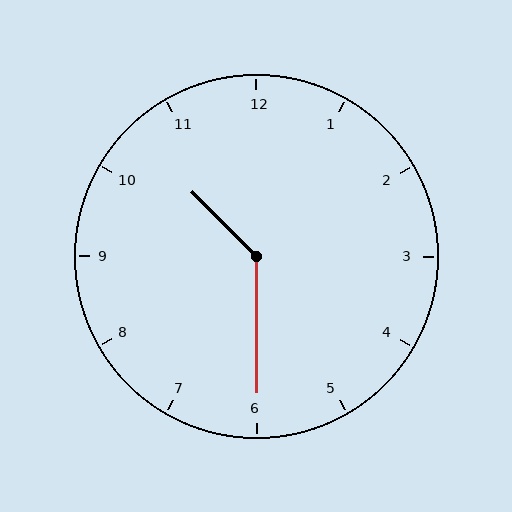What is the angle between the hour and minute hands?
Approximately 135 degrees.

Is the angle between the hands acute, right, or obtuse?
It is obtuse.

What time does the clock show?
10:30.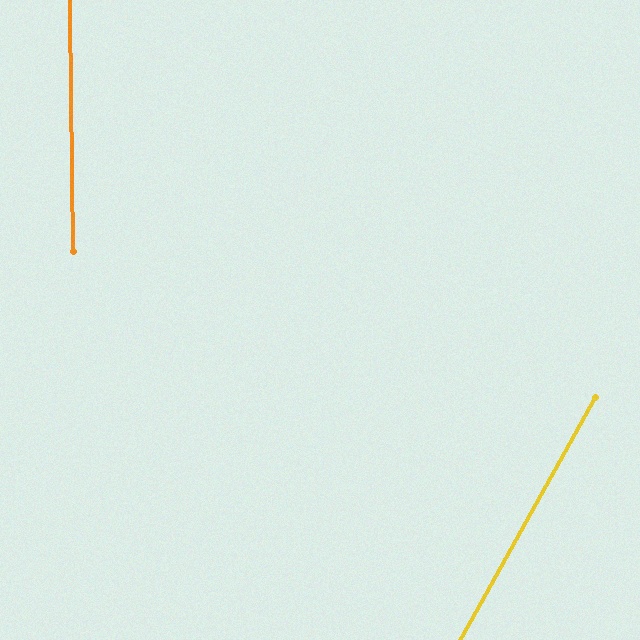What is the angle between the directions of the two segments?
Approximately 30 degrees.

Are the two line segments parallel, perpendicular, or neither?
Neither parallel nor perpendicular — they differ by about 30°.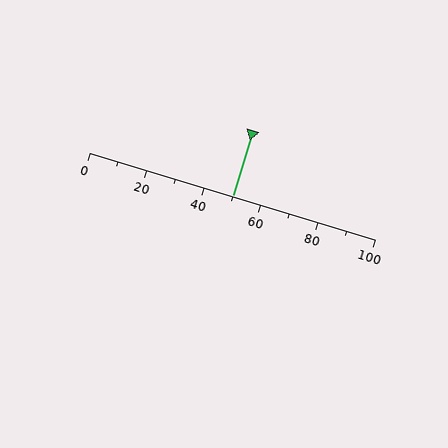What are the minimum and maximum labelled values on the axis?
The axis runs from 0 to 100.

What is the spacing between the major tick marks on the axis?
The major ticks are spaced 20 apart.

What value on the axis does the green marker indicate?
The marker indicates approximately 50.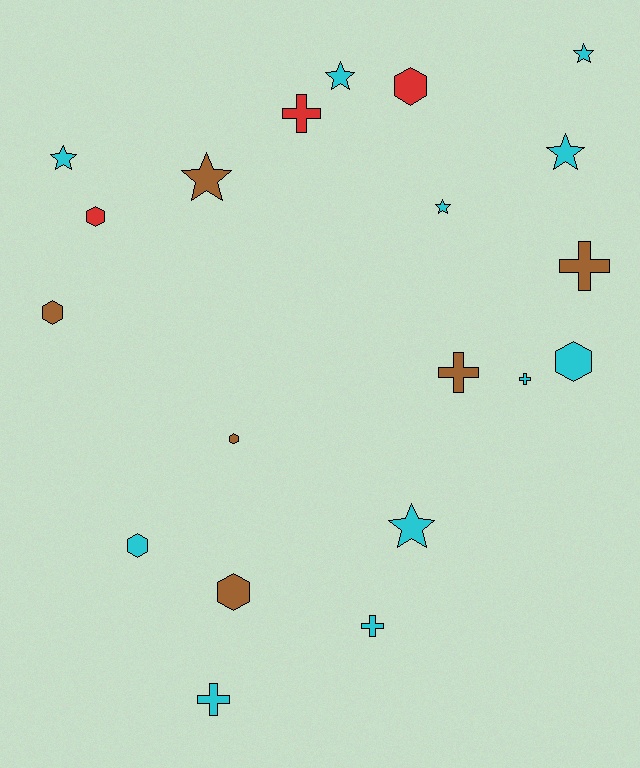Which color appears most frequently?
Cyan, with 11 objects.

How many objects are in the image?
There are 20 objects.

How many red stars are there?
There are no red stars.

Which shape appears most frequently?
Star, with 7 objects.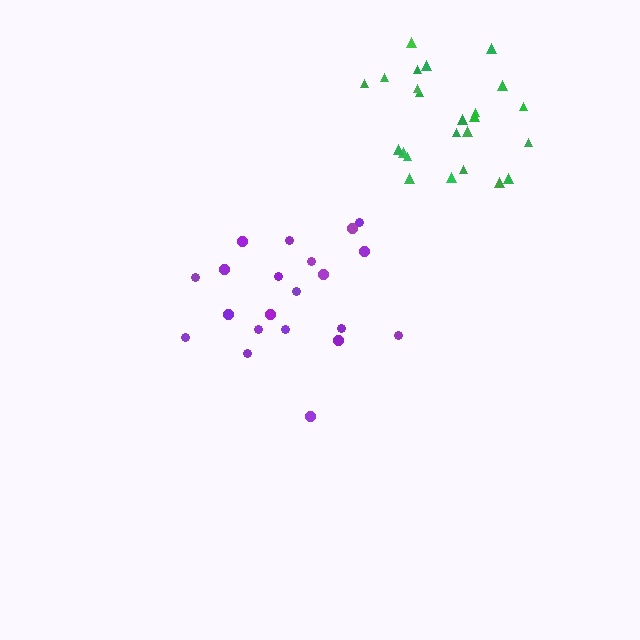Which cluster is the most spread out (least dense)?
Purple.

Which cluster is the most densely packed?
Green.